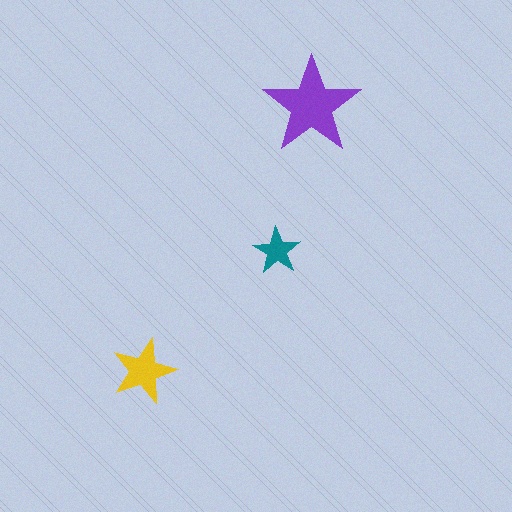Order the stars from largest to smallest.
the purple one, the yellow one, the teal one.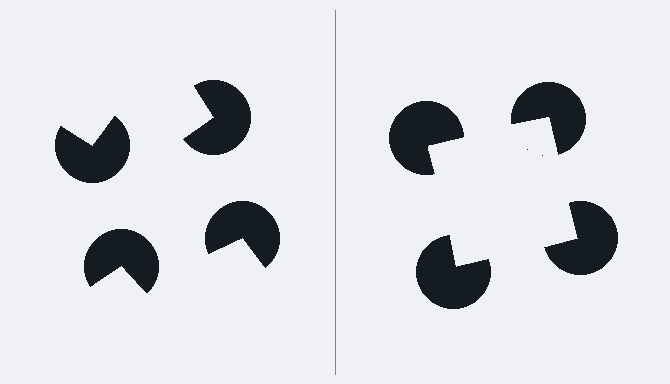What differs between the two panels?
The pac-man discs are positioned identically on both sides; only the wedge orientations differ. On the right they align to a square; on the left they are misaligned.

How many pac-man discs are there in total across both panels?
8 — 4 on each side.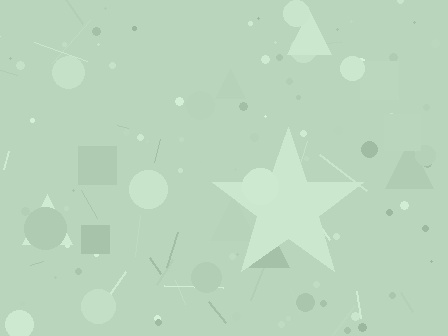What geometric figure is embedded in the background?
A star is embedded in the background.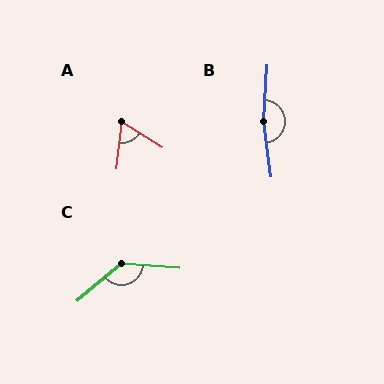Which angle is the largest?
B, at approximately 169 degrees.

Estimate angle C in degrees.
Approximately 135 degrees.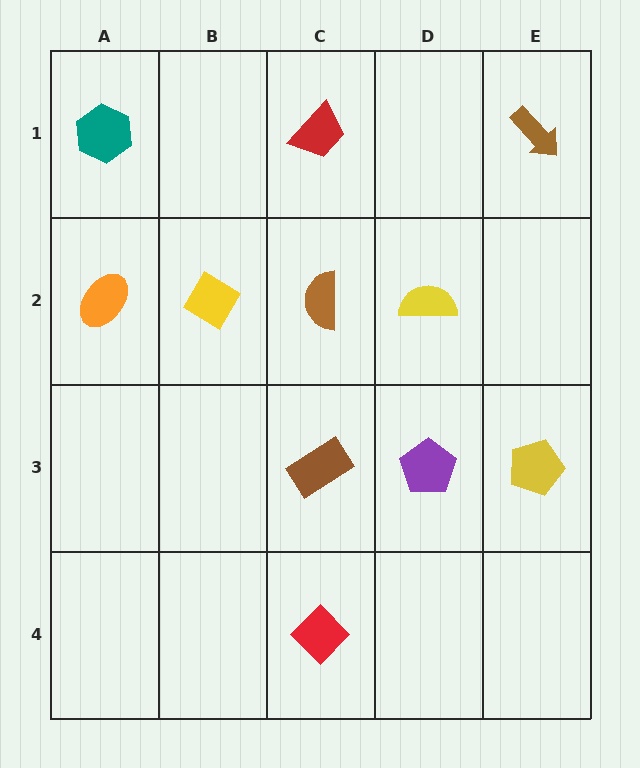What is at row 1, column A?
A teal hexagon.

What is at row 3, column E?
A yellow pentagon.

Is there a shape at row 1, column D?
No, that cell is empty.